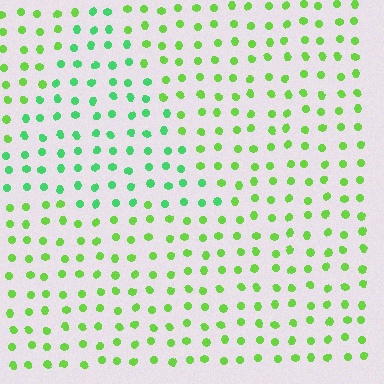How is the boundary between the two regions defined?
The boundary is defined purely by a slight shift in hue (about 34 degrees). Spacing, size, and orientation are identical on both sides.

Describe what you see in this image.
The image is filled with small lime elements in a uniform arrangement. A triangle-shaped region is visible where the elements are tinted to a slightly different hue, forming a subtle color boundary.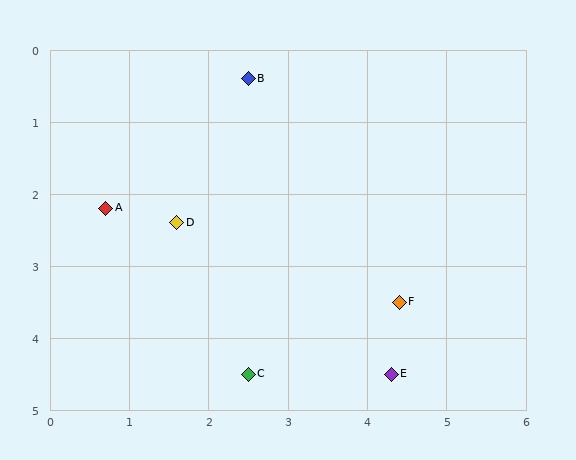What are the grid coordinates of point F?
Point F is at approximately (4.4, 3.5).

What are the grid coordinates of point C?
Point C is at approximately (2.5, 4.5).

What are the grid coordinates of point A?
Point A is at approximately (0.7, 2.2).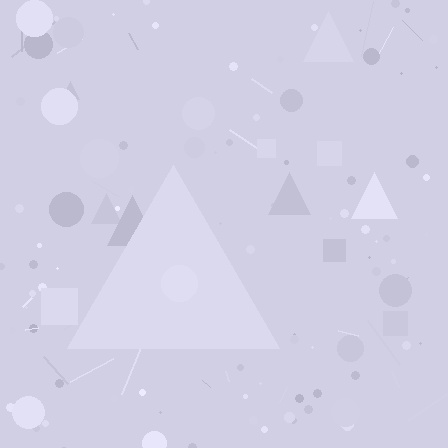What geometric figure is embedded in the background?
A triangle is embedded in the background.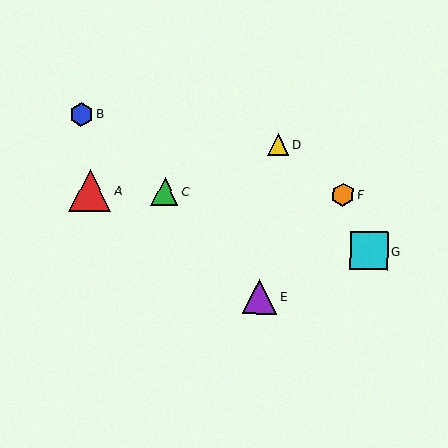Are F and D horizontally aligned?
No, F is at y≈195 and D is at y≈145.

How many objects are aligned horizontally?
3 objects (A, C, F) are aligned horizontally.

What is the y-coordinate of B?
Object B is at y≈114.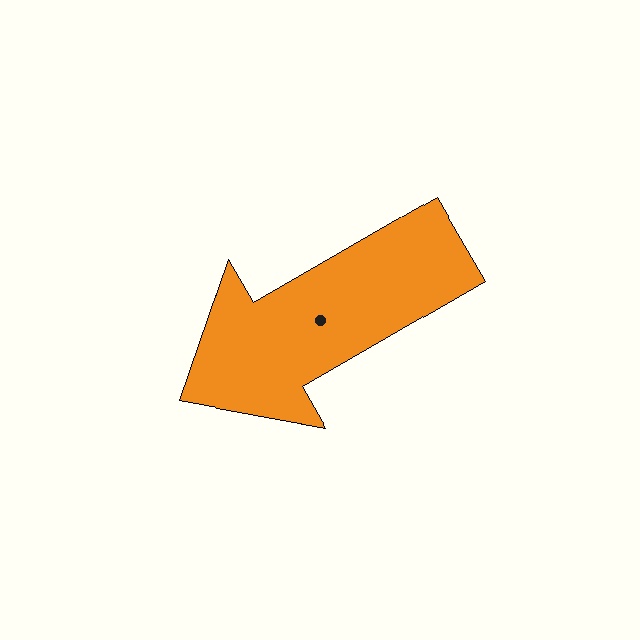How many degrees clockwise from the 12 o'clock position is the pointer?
Approximately 240 degrees.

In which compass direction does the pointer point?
Southwest.